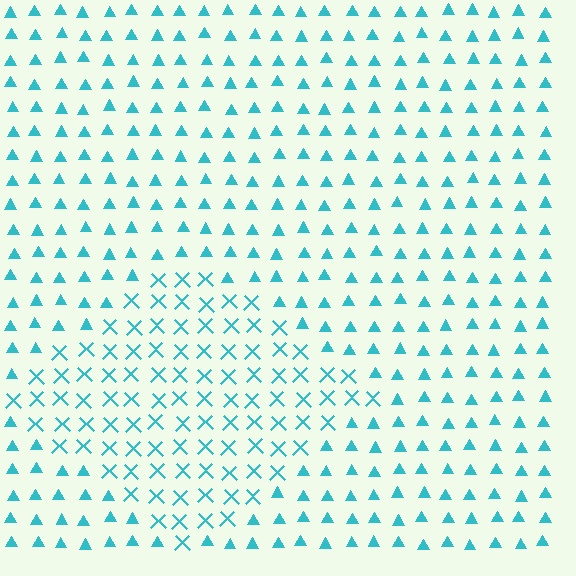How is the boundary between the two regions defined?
The boundary is defined by a change in element shape: X marks inside vs. triangles outside. All elements share the same color and spacing.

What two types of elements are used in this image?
The image uses X marks inside the diamond region and triangles outside it.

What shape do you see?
I see a diamond.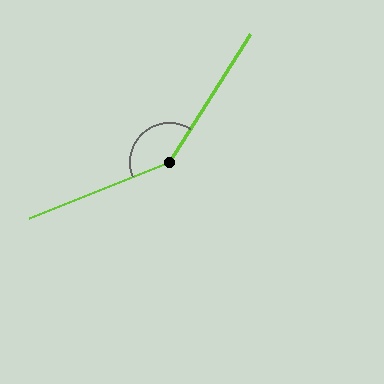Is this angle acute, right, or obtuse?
It is obtuse.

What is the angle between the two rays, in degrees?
Approximately 144 degrees.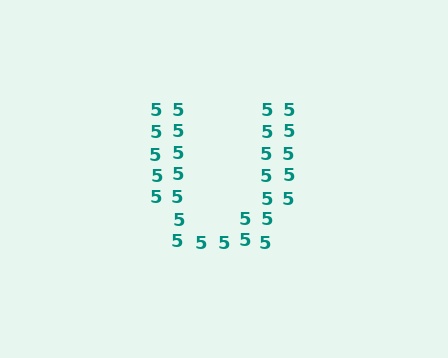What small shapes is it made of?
It is made of small digit 5's.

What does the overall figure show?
The overall figure shows the letter U.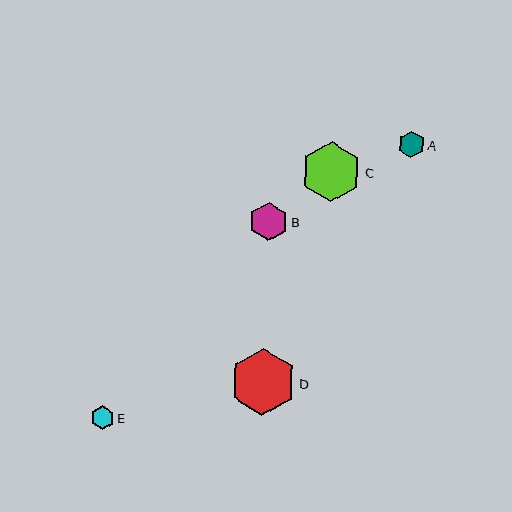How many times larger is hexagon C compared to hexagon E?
Hexagon C is approximately 2.5 times the size of hexagon E.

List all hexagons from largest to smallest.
From largest to smallest: D, C, B, A, E.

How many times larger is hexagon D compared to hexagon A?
Hexagon D is approximately 2.5 times the size of hexagon A.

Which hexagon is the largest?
Hexagon D is the largest with a size of approximately 67 pixels.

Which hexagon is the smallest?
Hexagon E is the smallest with a size of approximately 24 pixels.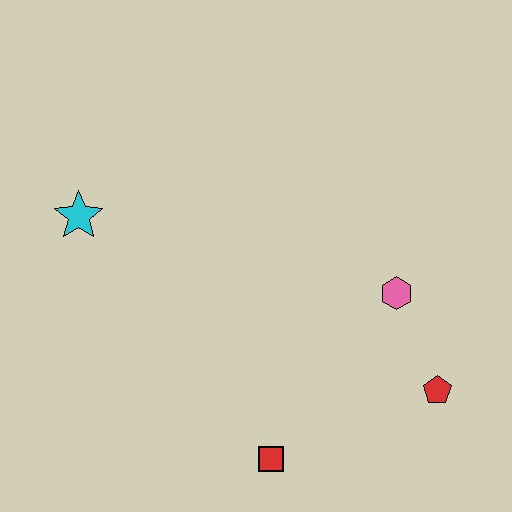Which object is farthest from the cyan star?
The red pentagon is farthest from the cyan star.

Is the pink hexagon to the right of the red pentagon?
No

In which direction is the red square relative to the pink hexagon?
The red square is below the pink hexagon.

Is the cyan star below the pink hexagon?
No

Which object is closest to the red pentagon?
The pink hexagon is closest to the red pentagon.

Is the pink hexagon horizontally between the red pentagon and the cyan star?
Yes